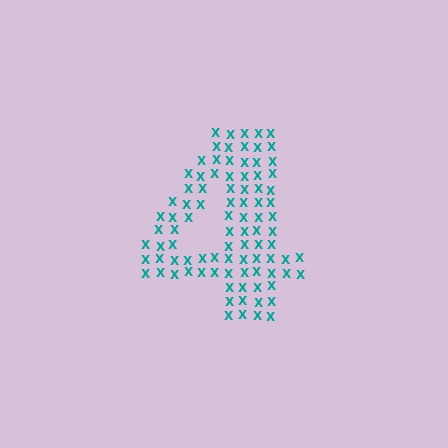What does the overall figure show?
The overall figure shows the digit 4.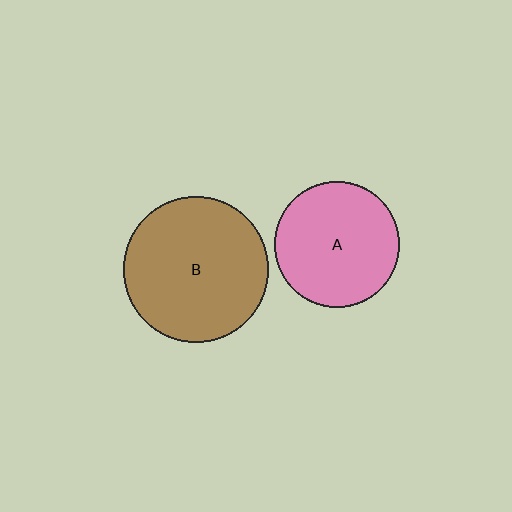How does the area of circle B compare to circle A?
Approximately 1.3 times.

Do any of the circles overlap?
No, none of the circles overlap.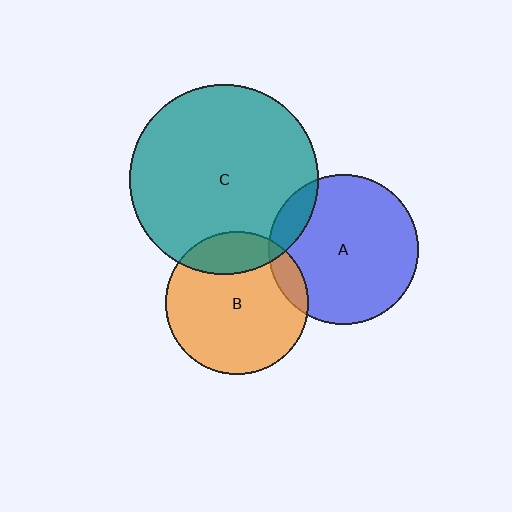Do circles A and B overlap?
Yes.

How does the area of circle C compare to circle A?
Approximately 1.6 times.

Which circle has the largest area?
Circle C (teal).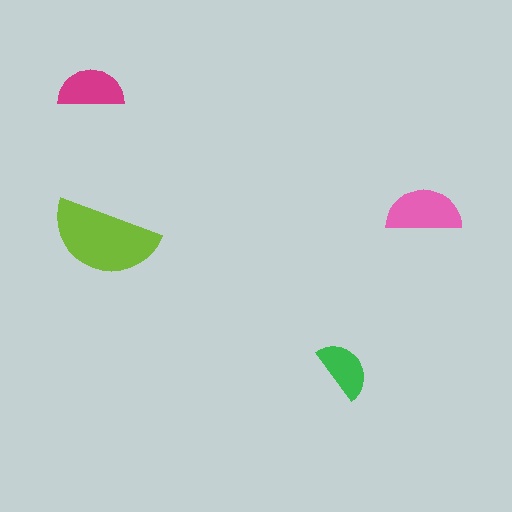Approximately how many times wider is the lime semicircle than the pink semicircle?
About 1.5 times wider.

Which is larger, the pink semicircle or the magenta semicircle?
The pink one.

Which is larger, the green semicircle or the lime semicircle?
The lime one.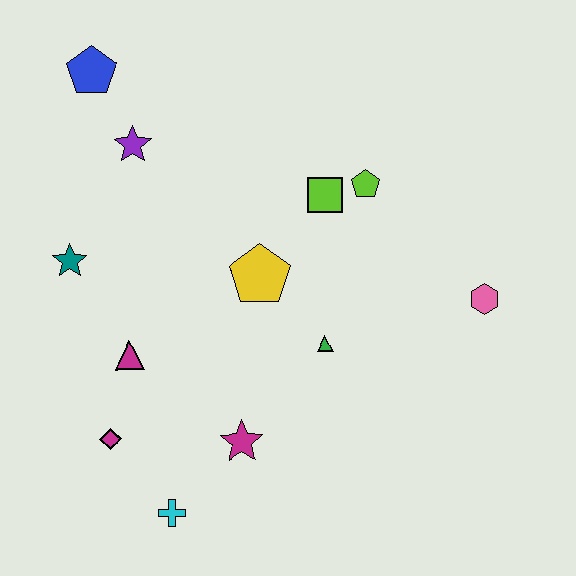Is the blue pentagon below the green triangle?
No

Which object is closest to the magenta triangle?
The magenta diamond is closest to the magenta triangle.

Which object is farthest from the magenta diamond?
The pink hexagon is farthest from the magenta diamond.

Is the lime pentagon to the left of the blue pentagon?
No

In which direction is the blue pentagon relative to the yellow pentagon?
The blue pentagon is above the yellow pentagon.